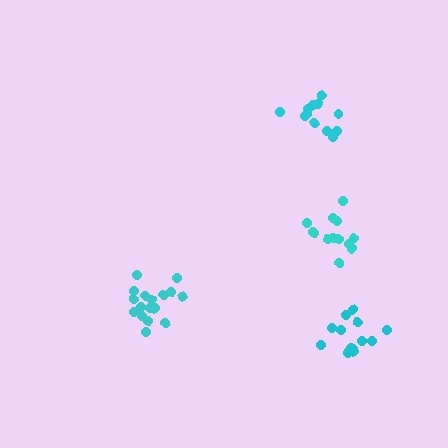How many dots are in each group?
Group 1: 13 dots, Group 2: 13 dots, Group 3: 12 dots, Group 4: 17 dots (55 total).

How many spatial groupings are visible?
There are 4 spatial groupings.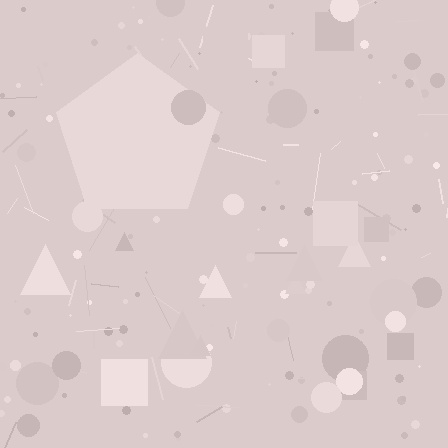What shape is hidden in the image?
A pentagon is hidden in the image.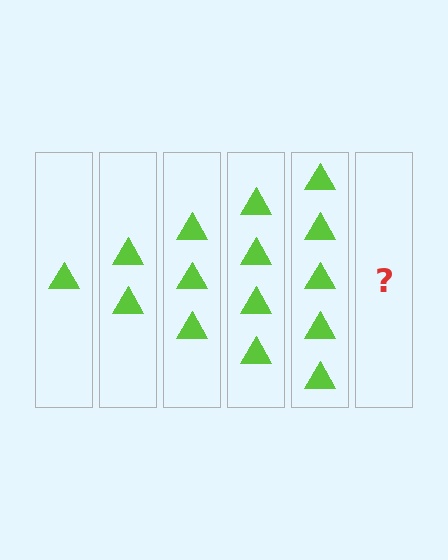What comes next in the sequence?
The next element should be 6 triangles.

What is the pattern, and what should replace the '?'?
The pattern is that each step adds one more triangle. The '?' should be 6 triangles.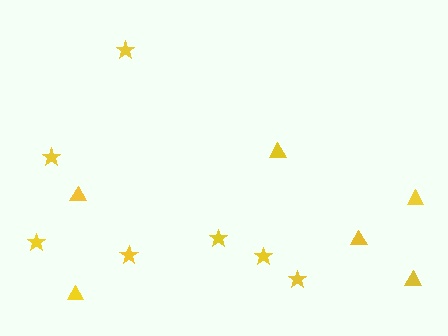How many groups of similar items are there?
There are 2 groups: one group of triangles (6) and one group of stars (7).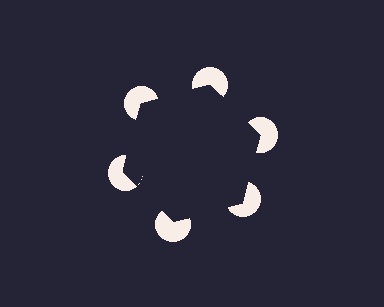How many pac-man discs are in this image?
There are 6 — one at each vertex of the illusory hexagon.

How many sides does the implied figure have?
6 sides.